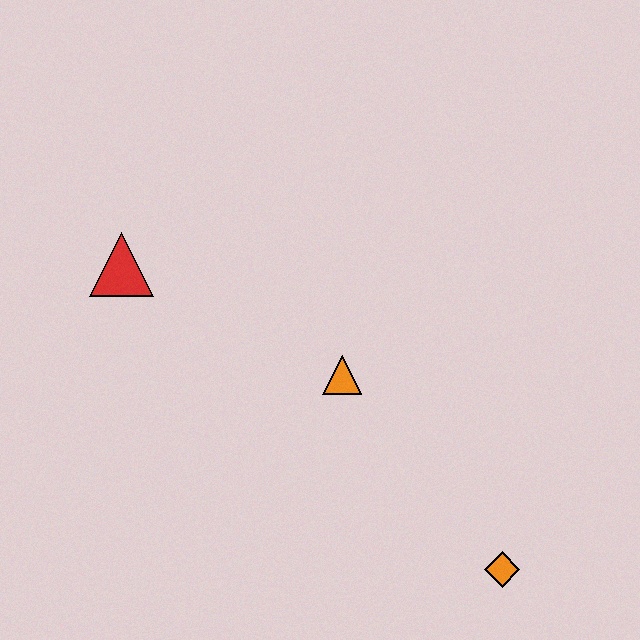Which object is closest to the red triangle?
The orange triangle is closest to the red triangle.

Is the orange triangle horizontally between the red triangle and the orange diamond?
Yes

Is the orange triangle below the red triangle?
Yes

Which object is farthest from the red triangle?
The orange diamond is farthest from the red triangle.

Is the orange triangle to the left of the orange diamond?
Yes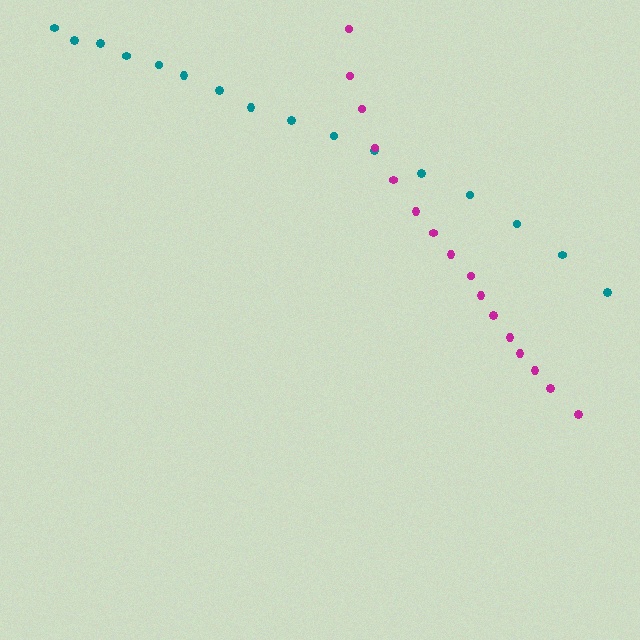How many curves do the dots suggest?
There are 2 distinct paths.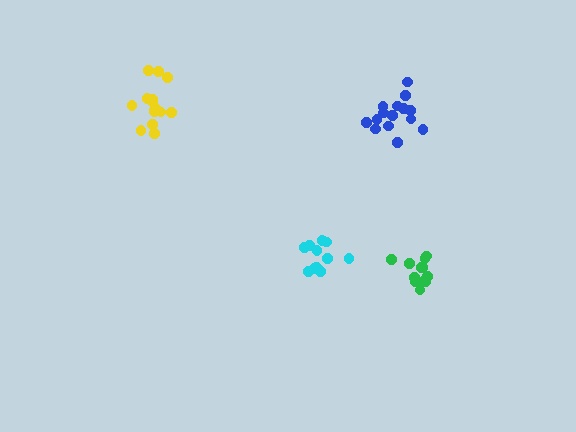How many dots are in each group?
Group 1: 15 dots, Group 2: 12 dots, Group 3: 15 dots, Group 4: 12 dots (54 total).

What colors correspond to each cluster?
The clusters are colored: blue, cyan, yellow, green.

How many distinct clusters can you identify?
There are 4 distinct clusters.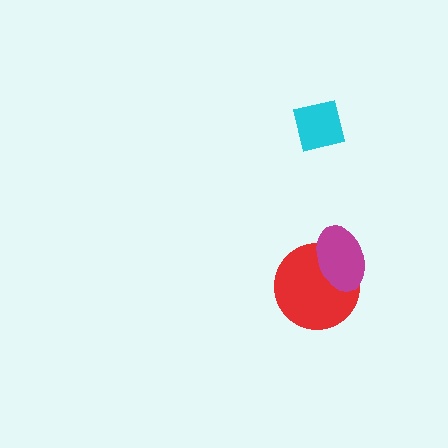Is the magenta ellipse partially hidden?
No, no other shape covers it.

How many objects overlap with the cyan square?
0 objects overlap with the cyan square.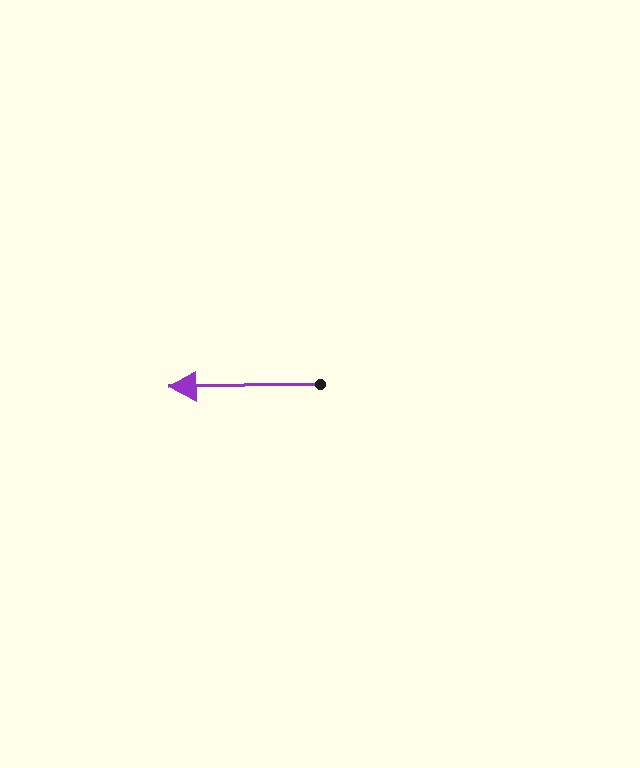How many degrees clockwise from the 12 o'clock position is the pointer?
Approximately 269 degrees.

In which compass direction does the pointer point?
West.